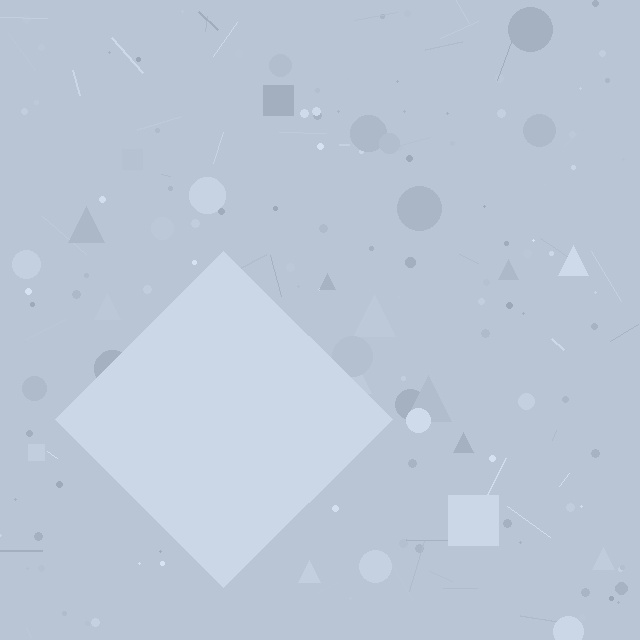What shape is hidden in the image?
A diamond is hidden in the image.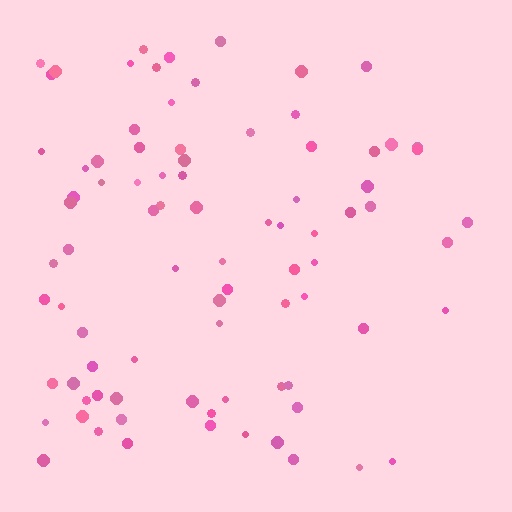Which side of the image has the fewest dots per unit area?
The right.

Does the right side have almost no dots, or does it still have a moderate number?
Still a moderate number, just noticeably fewer than the left.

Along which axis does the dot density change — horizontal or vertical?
Horizontal.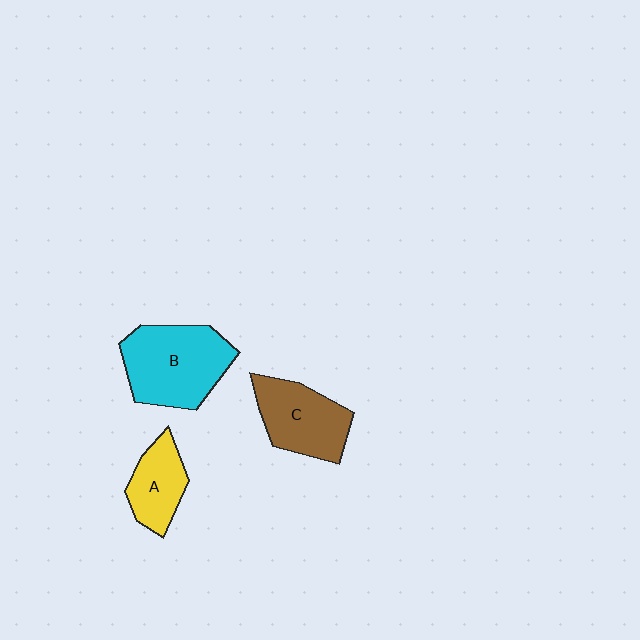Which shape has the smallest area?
Shape A (yellow).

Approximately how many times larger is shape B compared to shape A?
Approximately 1.8 times.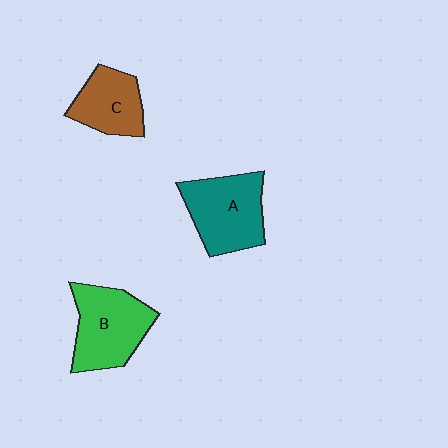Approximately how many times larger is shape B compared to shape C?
Approximately 1.4 times.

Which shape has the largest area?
Shape B (green).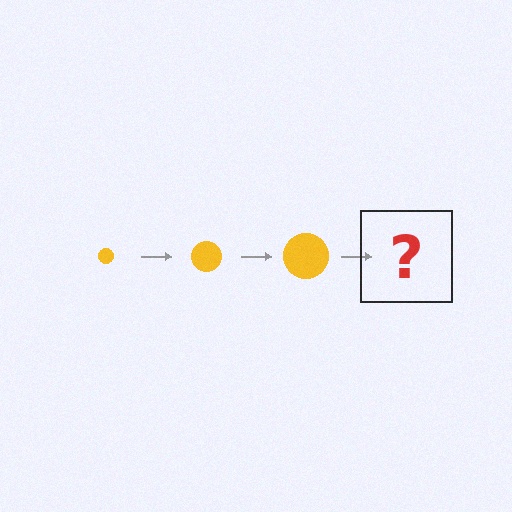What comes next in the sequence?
The next element should be a yellow circle, larger than the previous one.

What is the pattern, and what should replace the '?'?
The pattern is that the circle gets progressively larger each step. The '?' should be a yellow circle, larger than the previous one.